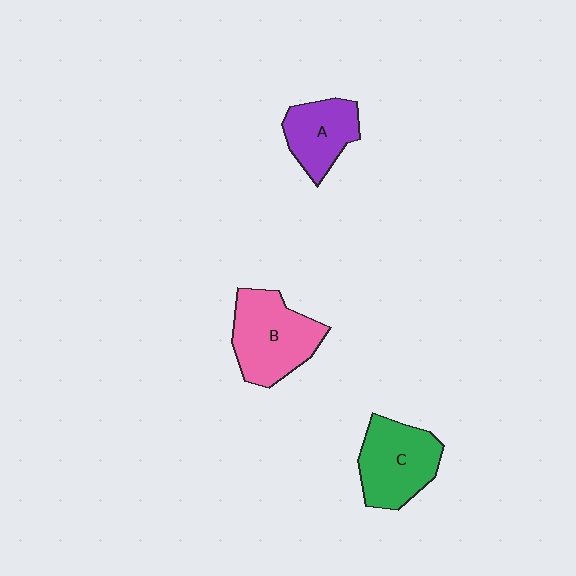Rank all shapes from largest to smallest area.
From largest to smallest: B (pink), C (green), A (purple).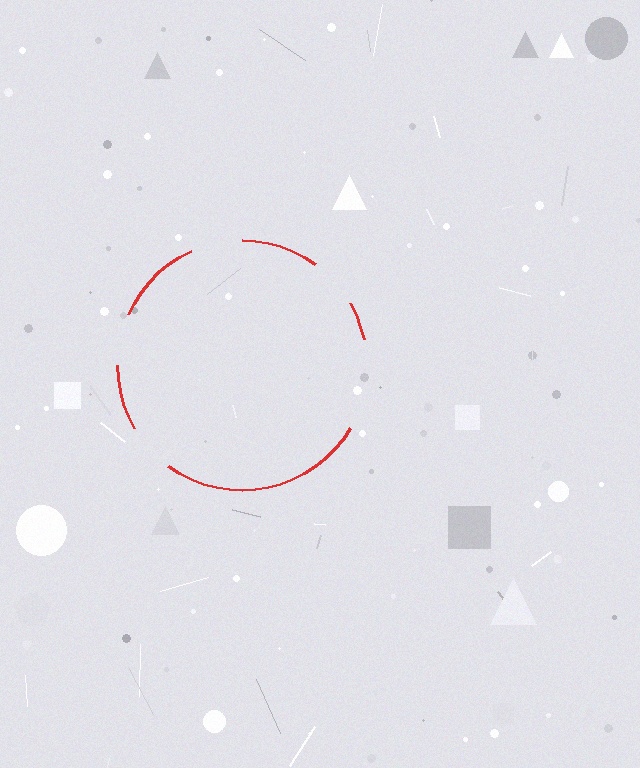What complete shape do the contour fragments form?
The contour fragments form a circle.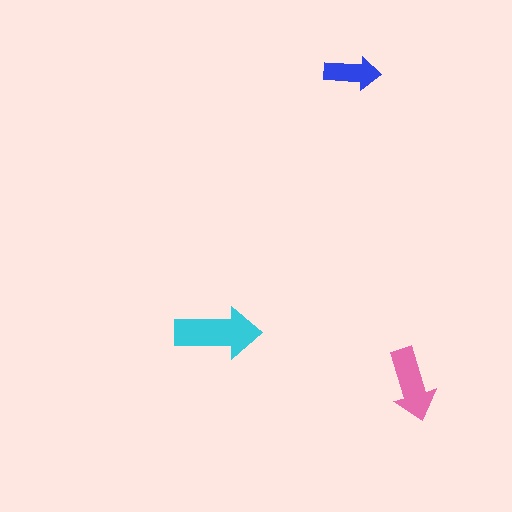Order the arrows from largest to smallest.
the cyan one, the pink one, the blue one.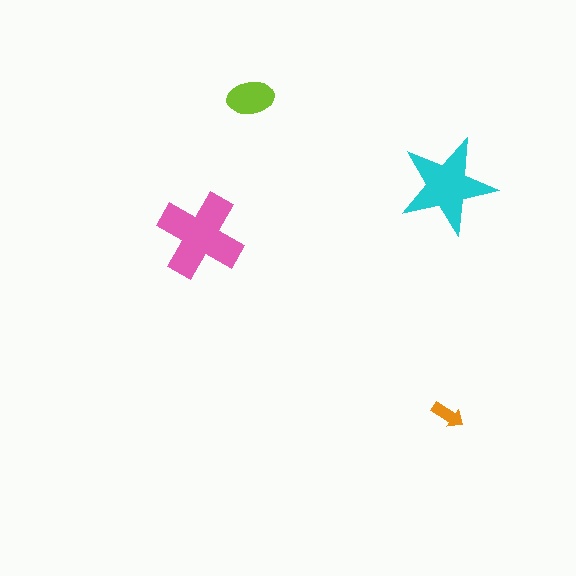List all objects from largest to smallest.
The pink cross, the cyan star, the lime ellipse, the orange arrow.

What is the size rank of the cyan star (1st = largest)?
2nd.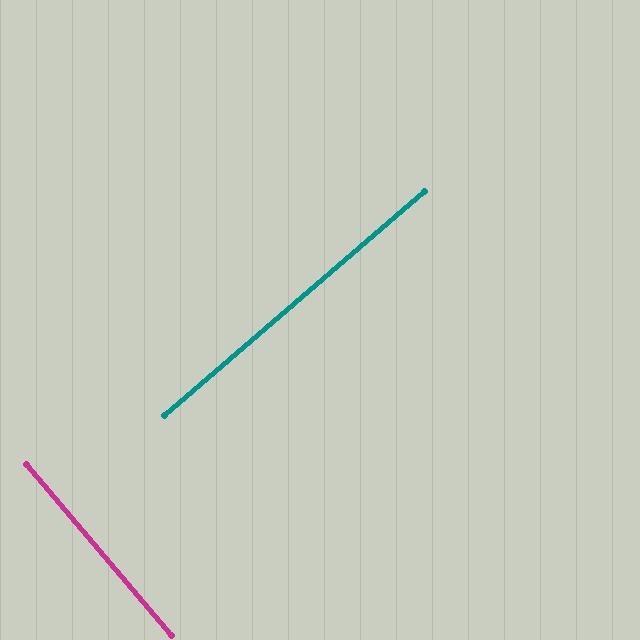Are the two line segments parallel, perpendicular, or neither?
Perpendicular — they meet at approximately 90°.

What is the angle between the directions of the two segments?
Approximately 90 degrees.